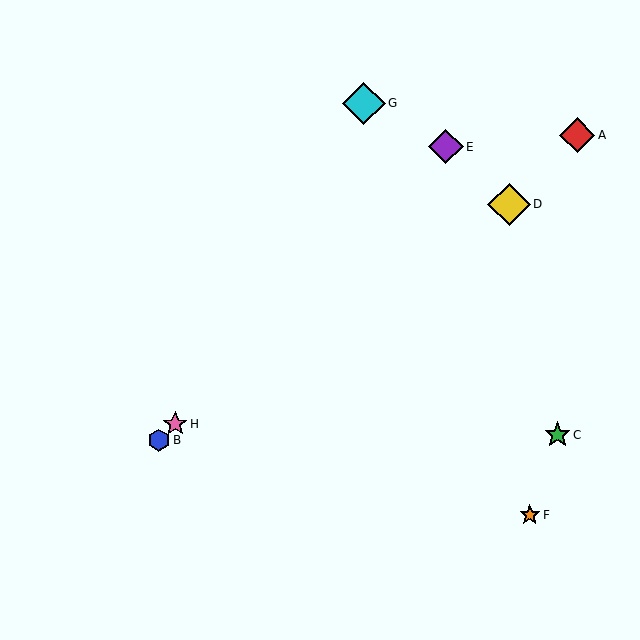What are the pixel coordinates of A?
Object A is at (577, 135).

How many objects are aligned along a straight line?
3 objects (B, E, H) are aligned along a straight line.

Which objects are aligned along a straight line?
Objects B, E, H are aligned along a straight line.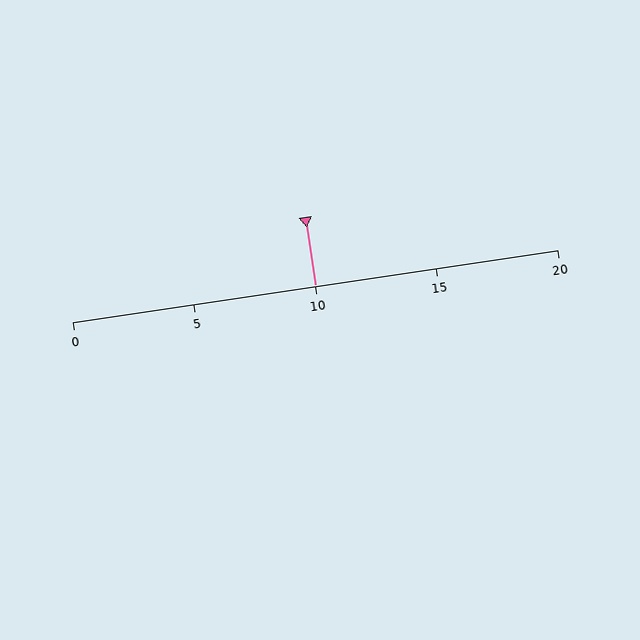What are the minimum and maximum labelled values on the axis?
The axis runs from 0 to 20.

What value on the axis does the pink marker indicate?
The marker indicates approximately 10.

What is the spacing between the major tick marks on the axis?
The major ticks are spaced 5 apart.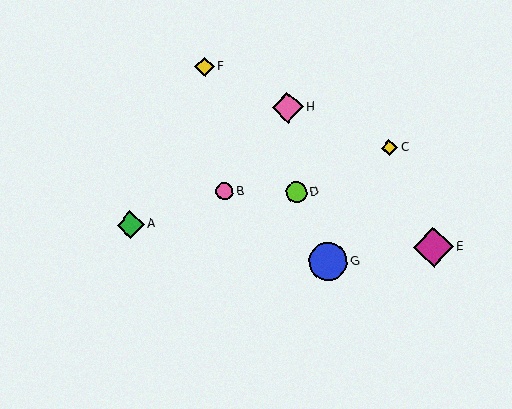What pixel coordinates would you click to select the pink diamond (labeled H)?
Click at (288, 107) to select the pink diamond H.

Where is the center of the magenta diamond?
The center of the magenta diamond is at (433, 247).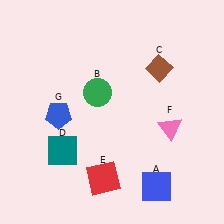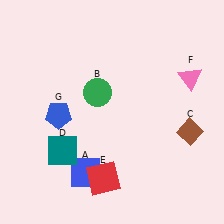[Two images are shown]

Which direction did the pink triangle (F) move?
The pink triangle (F) moved up.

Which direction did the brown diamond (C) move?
The brown diamond (C) moved down.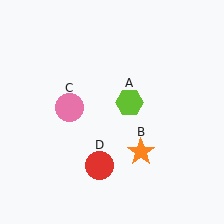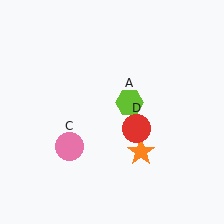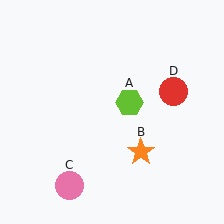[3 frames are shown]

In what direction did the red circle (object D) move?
The red circle (object D) moved up and to the right.